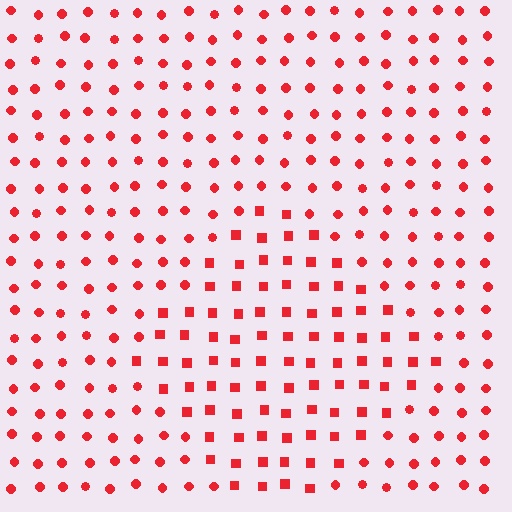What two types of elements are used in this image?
The image uses squares inside the diamond region and circles outside it.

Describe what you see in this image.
The image is filled with small red elements arranged in a uniform grid. A diamond-shaped region contains squares, while the surrounding area contains circles. The boundary is defined purely by the change in element shape.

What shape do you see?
I see a diamond.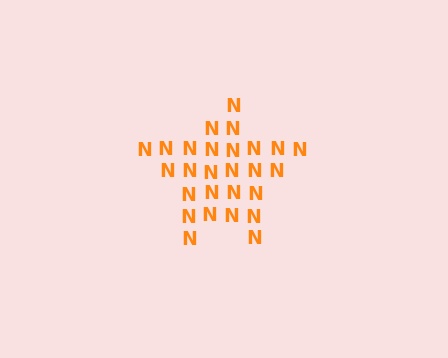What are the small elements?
The small elements are letter N's.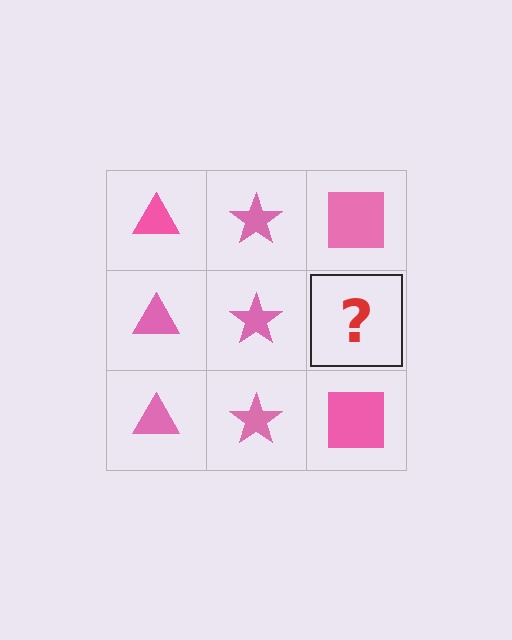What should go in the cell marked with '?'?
The missing cell should contain a pink square.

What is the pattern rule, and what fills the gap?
The rule is that each column has a consistent shape. The gap should be filled with a pink square.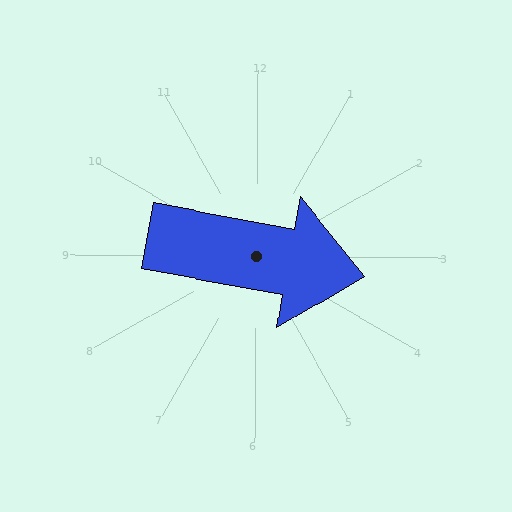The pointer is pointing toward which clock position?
Roughly 3 o'clock.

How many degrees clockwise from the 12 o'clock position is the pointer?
Approximately 100 degrees.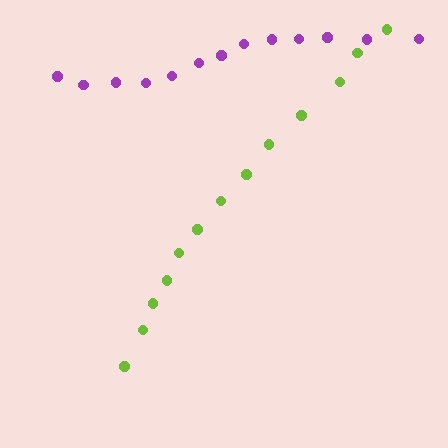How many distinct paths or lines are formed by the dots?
There are 2 distinct paths.